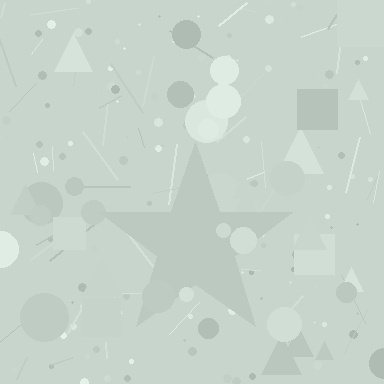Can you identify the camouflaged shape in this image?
The camouflaged shape is a star.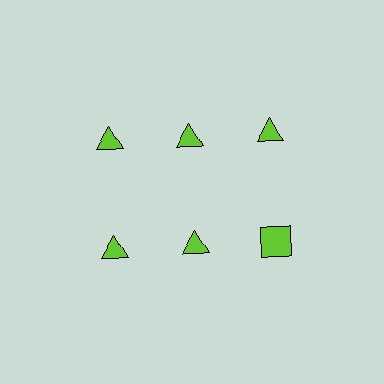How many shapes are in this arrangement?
There are 6 shapes arranged in a grid pattern.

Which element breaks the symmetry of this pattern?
The lime square in the second row, center column breaks the symmetry. All other shapes are lime triangles.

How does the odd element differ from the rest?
It has a different shape: square instead of triangle.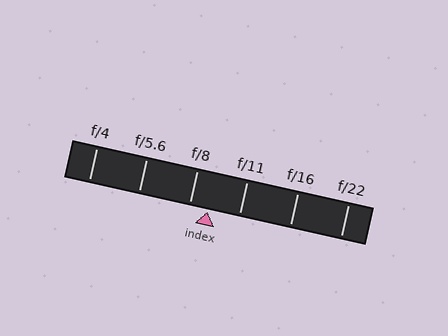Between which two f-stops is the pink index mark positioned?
The index mark is between f/8 and f/11.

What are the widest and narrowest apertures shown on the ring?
The widest aperture shown is f/4 and the narrowest is f/22.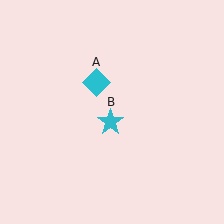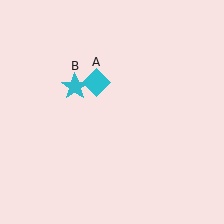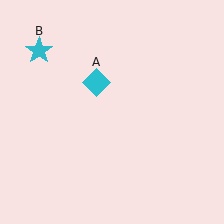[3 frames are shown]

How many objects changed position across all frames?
1 object changed position: cyan star (object B).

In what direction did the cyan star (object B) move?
The cyan star (object B) moved up and to the left.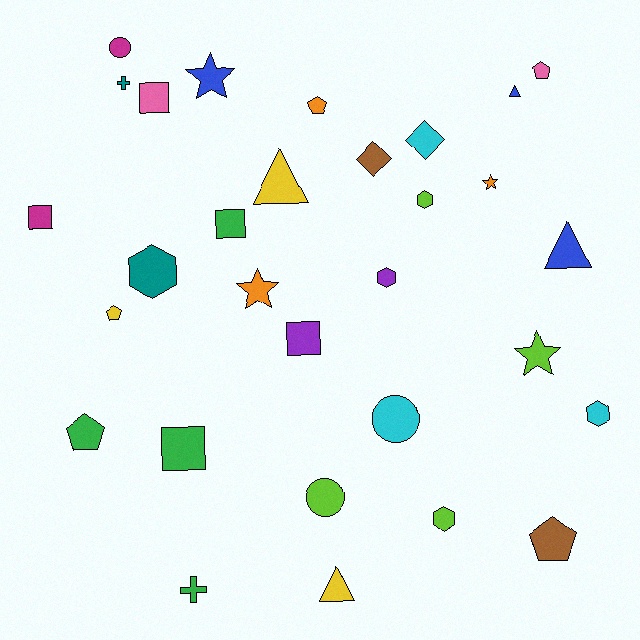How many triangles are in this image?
There are 4 triangles.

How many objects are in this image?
There are 30 objects.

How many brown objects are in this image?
There are 2 brown objects.